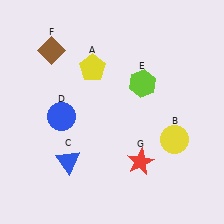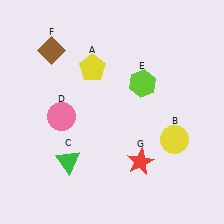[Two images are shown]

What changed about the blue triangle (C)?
In Image 1, C is blue. In Image 2, it changed to green.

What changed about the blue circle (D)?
In Image 1, D is blue. In Image 2, it changed to pink.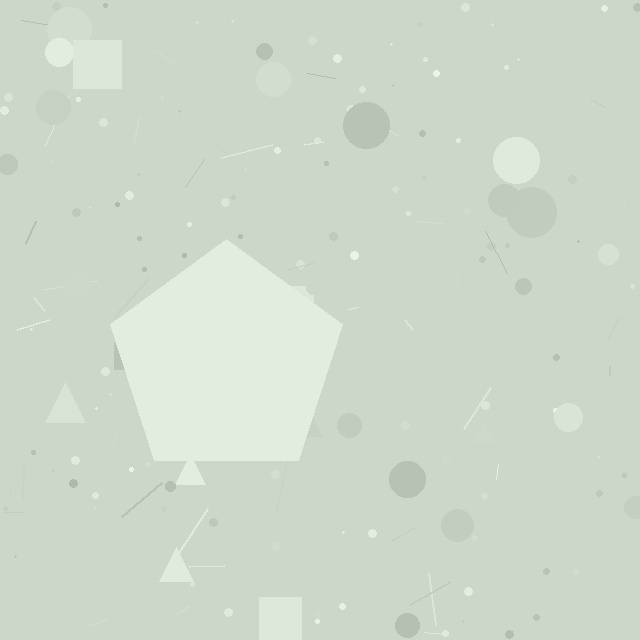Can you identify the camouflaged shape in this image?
The camouflaged shape is a pentagon.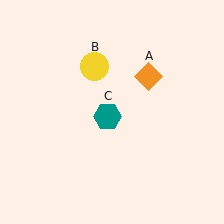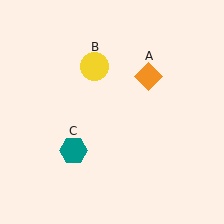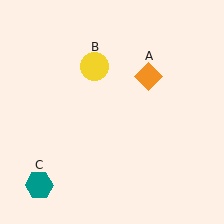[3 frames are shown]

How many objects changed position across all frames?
1 object changed position: teal hexagon (object C).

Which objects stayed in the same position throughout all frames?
Orange diamond (object A) and yellow circle (object B) remained stationary.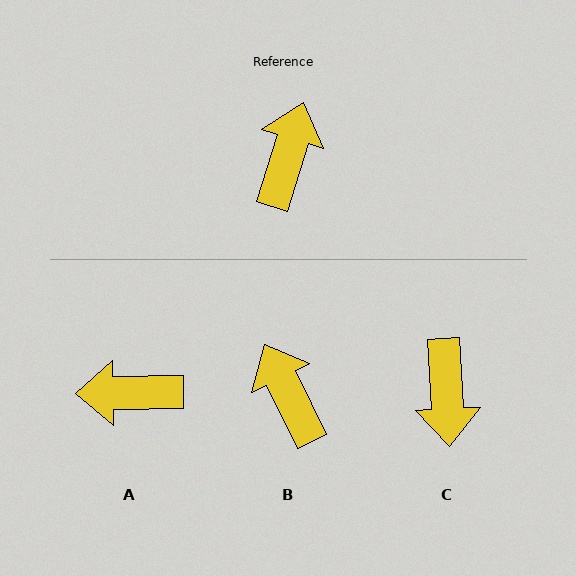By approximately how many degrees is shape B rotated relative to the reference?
Approximately 43 degrees counter-clockwise.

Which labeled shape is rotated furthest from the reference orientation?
C, about 160 degrees away.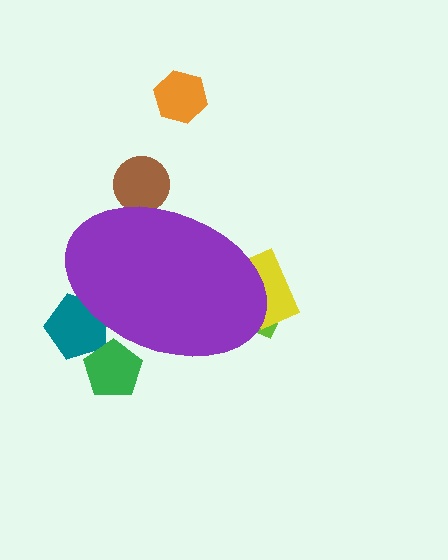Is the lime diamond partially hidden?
Yes, the lime diamond is partially hidden behind the purple ellipse.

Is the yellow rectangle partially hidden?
Yes, the yellow rectangle is partially hidden behind the purple ellipse.